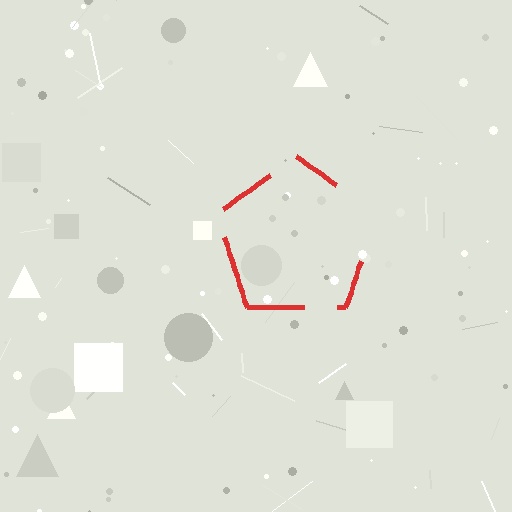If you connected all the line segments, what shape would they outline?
They would outline a pentagon.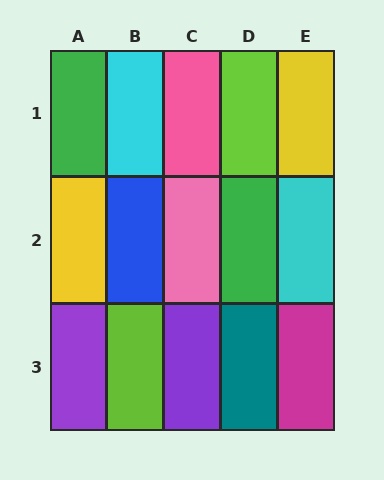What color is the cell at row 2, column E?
Cyan.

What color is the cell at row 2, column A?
Yellow.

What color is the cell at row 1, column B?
Cyan.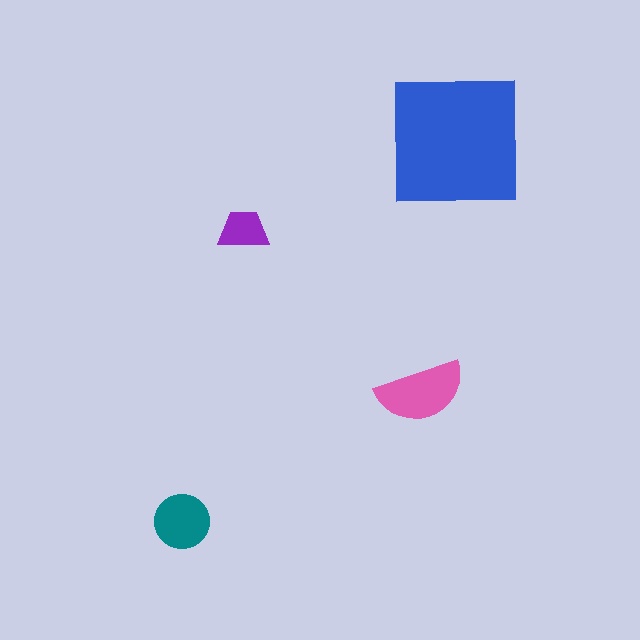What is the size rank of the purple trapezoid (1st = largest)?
4th.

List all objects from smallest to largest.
The purple trapezoid, the teal circle, the pink semicircle, the blue square.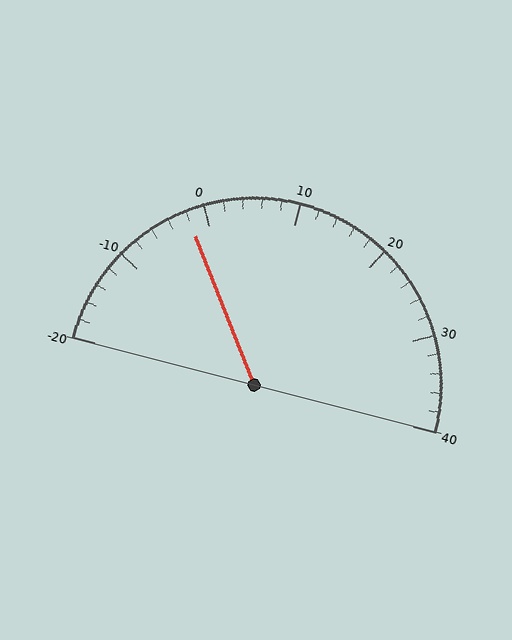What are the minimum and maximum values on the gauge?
The gauge ranges from -20 to 40.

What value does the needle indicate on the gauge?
The needle indicates approximately -2.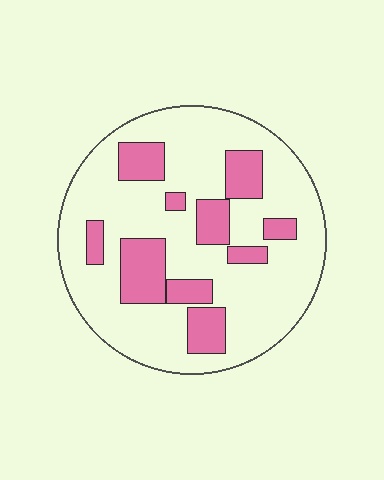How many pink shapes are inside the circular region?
10.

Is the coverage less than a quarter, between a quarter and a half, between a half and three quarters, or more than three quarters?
Less than a quarter.